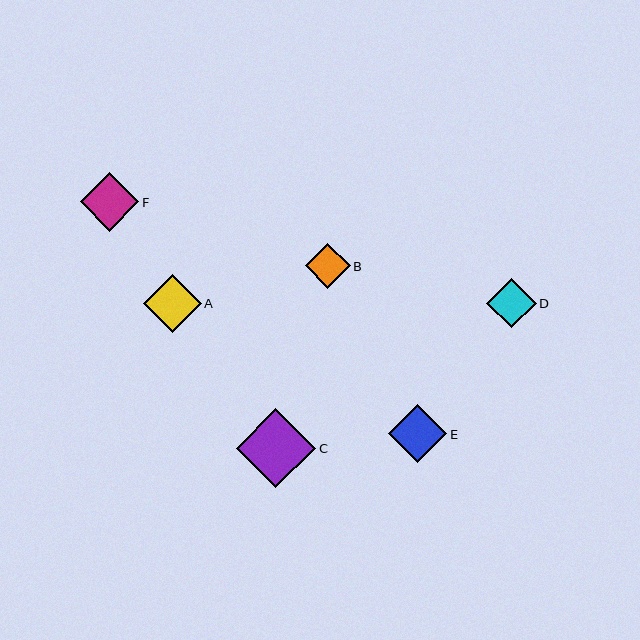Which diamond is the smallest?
Diamond B is the smallest with a size of approximately 45 pixels.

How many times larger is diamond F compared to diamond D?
Diamond F is approximately 1.2 times the size of diamond D.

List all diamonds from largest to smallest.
From largest to smallest: C, F, A, E, D, B.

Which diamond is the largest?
Diamond C is the largest with a size of approximately 79 pixels.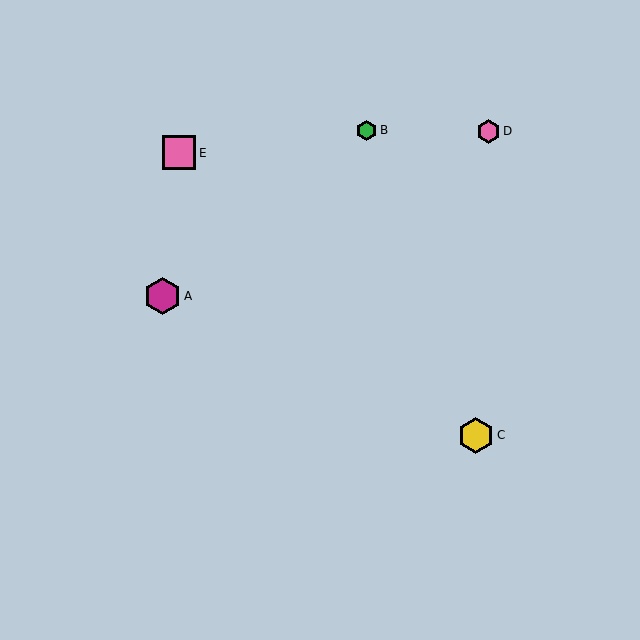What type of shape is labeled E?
Shape E is a pink square.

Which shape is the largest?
The magenta hexagon (labeled A) is the largest.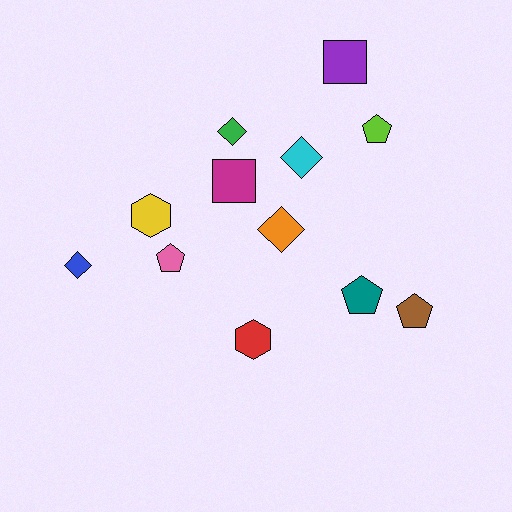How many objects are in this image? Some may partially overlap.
There are 12 objects.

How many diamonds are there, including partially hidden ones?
There are 4 diamonds.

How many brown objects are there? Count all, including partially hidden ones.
There is 1 brown object.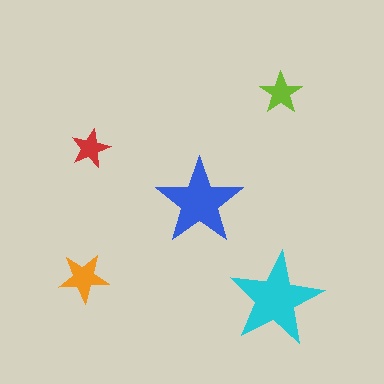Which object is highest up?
The lime star is topmost.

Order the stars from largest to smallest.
the cyan one, the blue one, the orange one, the lime one, the red one.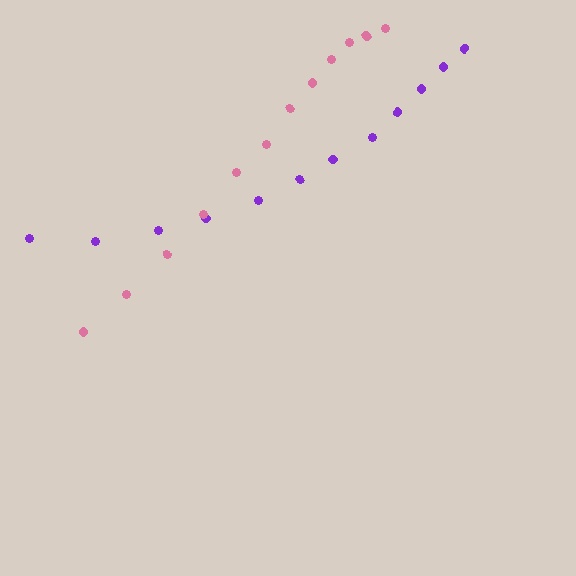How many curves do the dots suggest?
There are 2 distinct paths.